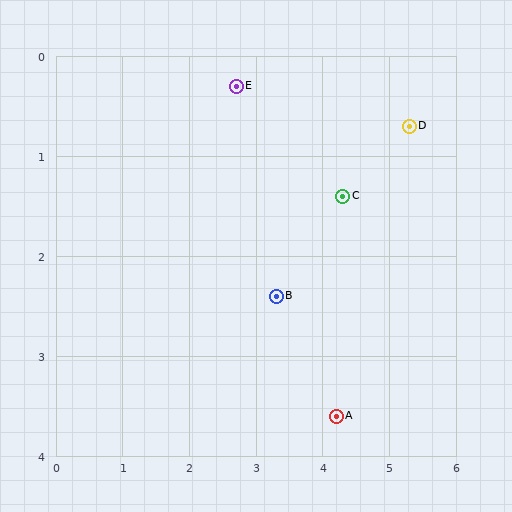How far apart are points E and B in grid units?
Points E and B are about 2.2 grid units apart.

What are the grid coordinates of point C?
Point C is at approximately (4.3, 1.4).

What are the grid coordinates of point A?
Point A is at approximately (4.2, 3.6).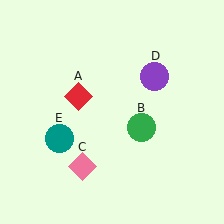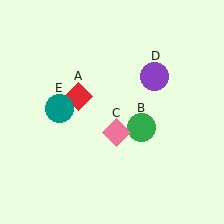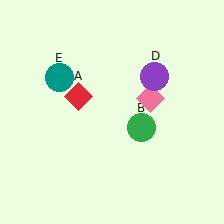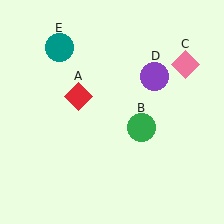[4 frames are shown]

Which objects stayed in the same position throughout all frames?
Red diamond (object A) and green circle (object B) and purple circle (object D) remained stationary.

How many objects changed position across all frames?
2 objects changed position: pink diamond (object C), teal circle (object E).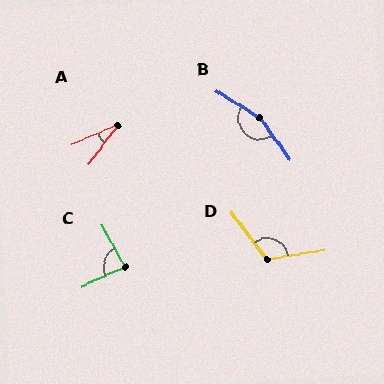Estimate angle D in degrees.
Approximately 118 degrees.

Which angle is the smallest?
A, at approximately 30 degrees.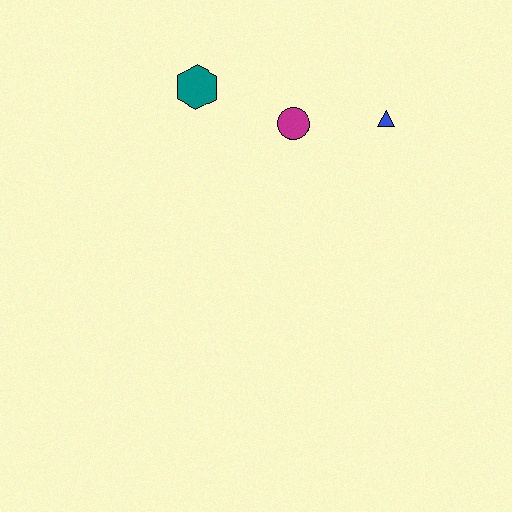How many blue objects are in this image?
There is 1 blue object.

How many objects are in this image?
There are 3 objects.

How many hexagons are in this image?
There is 1 hexagon.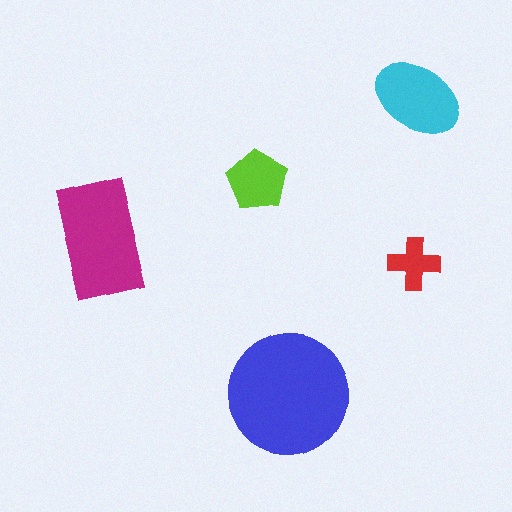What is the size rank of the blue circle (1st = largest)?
1st.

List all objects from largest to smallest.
The blue circle, the magenta rectangle, the cyan ellipse, the lime pentagon, the red cross.